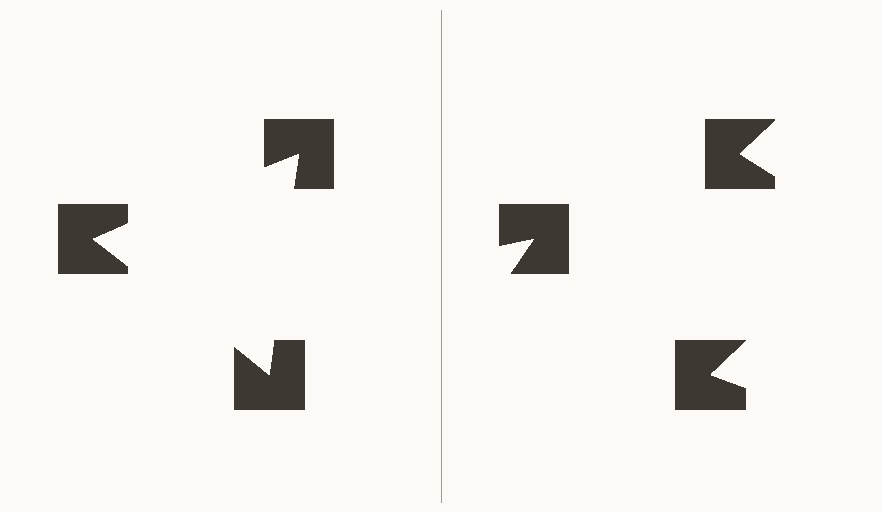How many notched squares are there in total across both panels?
6 — 3 on each side.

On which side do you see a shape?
An illusory triangle appears on the left side. On the right side the wedge cuts are rotated, so no coherent shape forms.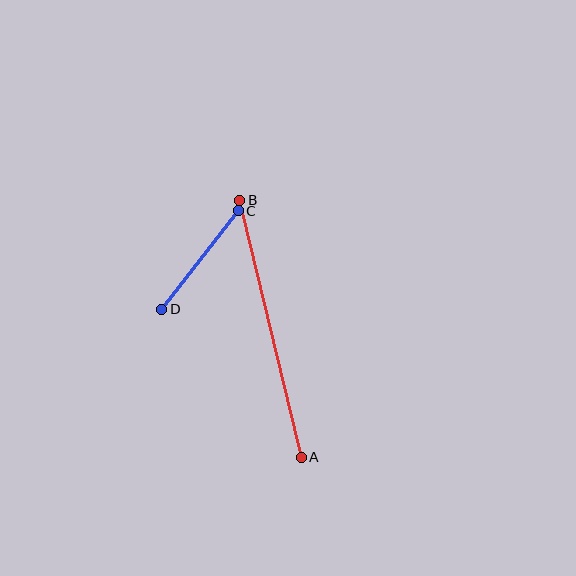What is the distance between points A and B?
The distance is approximately 264 pixels.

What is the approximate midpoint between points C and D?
The midpoint is at approximately (200, 260) pixels.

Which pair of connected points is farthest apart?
Points A and B are farthest apart.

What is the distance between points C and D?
The distance is approximately 124 pixels.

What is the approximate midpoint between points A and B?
The midpoint is at approximately (270, 329) pixels.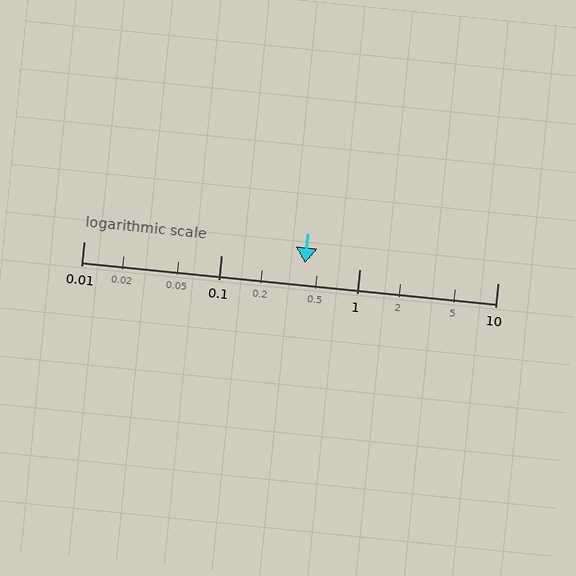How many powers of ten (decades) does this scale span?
The scale spans 3 decades, from 0.01 to 10.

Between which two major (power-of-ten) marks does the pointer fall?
The pointer is between 0.1 and 1.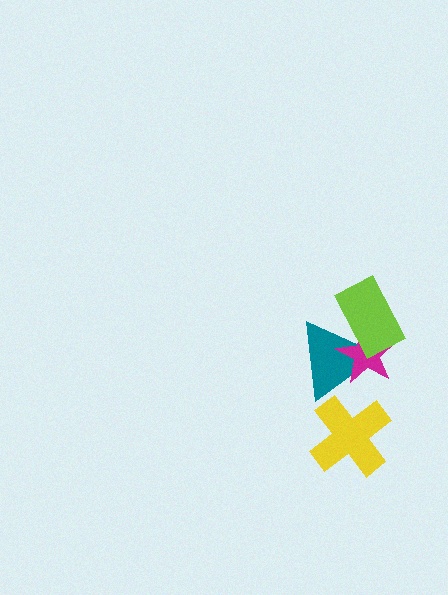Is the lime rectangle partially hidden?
No, no other shape covers it.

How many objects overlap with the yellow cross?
1 object overlaps with the yellow cross.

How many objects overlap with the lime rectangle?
2 objects overlap with the lime rectangle.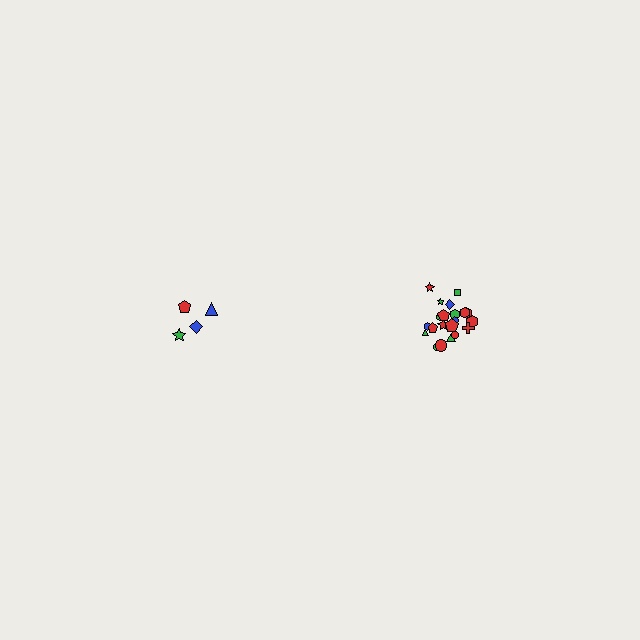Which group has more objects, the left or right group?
The right group.